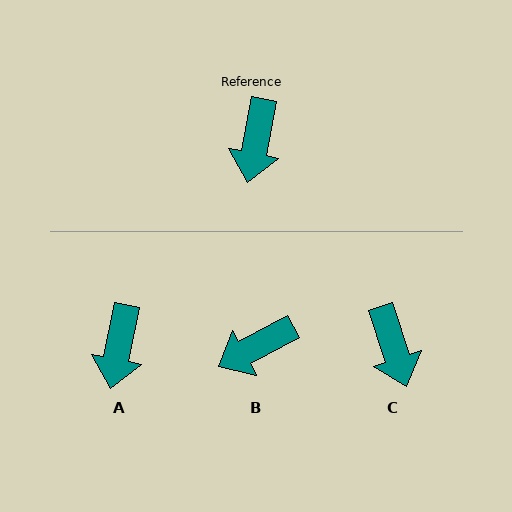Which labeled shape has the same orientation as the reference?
A.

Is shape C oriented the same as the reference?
No, it is off by about 29 degrees.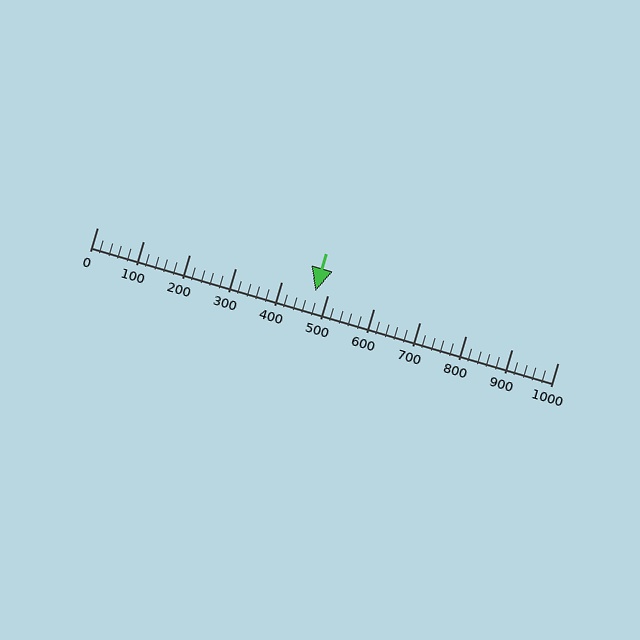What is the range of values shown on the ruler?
The ruler shows values from 0 to 1000.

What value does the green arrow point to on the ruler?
The green arrow points to approximately 474.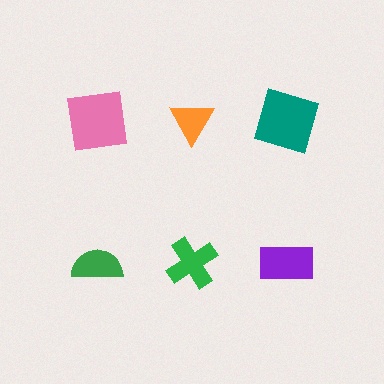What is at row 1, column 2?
An orange triangle.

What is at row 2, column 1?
A green semicircle.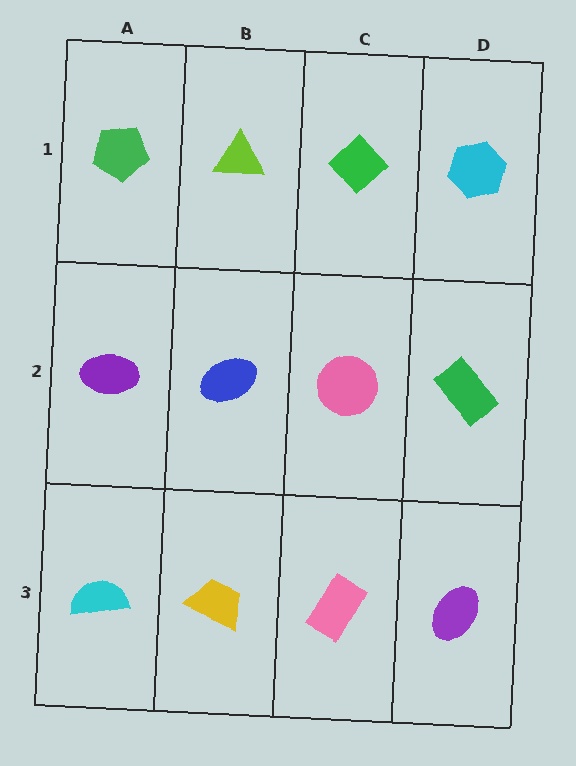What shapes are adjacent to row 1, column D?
A green rectangle (row 2, column D), a green diamond (row 1, column C).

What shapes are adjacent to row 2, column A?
A green pentagon (row 1, column A), a cyan semicircle (row 3, column A), a blue ellipse (row 2, column B).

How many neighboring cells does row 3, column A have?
2.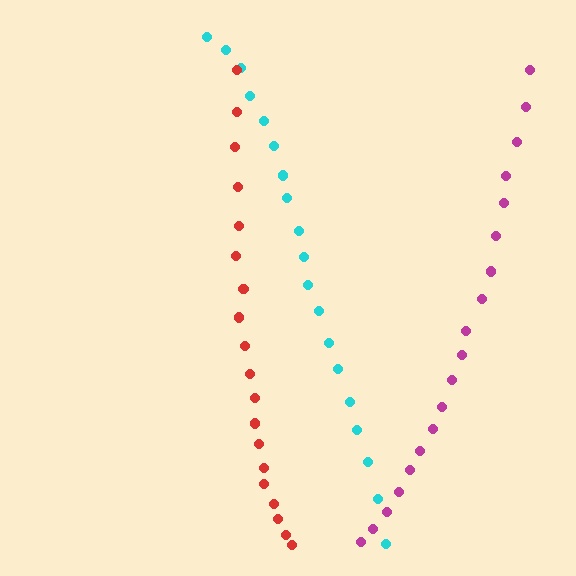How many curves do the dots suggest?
There are 3 distinct paths.